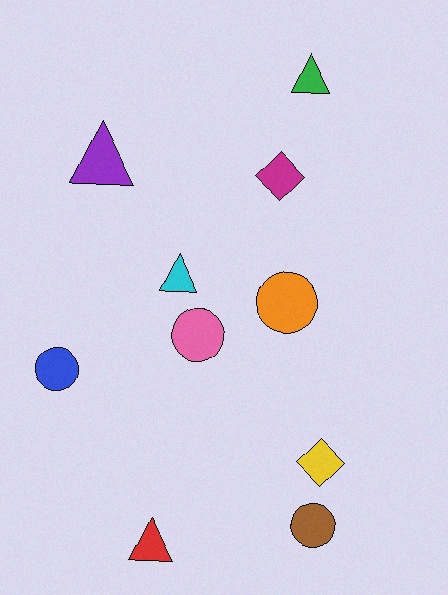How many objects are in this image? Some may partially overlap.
There are 10 objects.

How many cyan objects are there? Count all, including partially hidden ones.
There is 1 cyan object.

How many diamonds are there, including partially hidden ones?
There are 2 diamonds.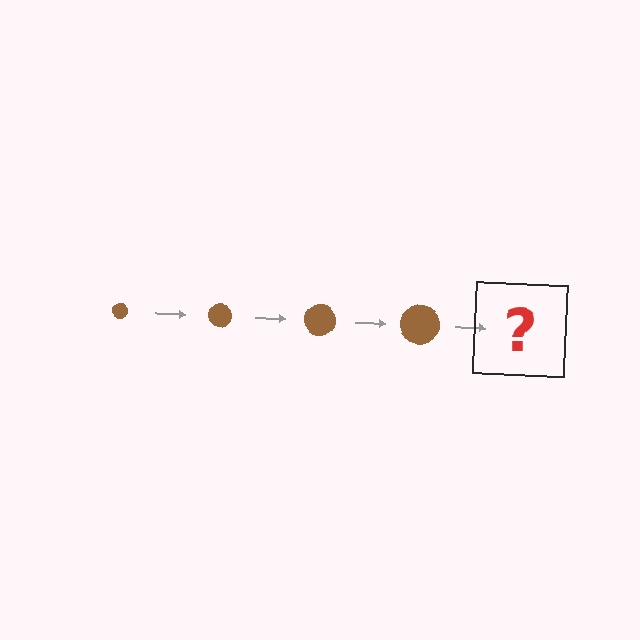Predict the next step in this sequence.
The next step is a brown circle, larger than the previous one.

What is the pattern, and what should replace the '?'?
The pattern is that the circle gets progressively larger each step. The '?' should be a brown circle, larger than the previous one.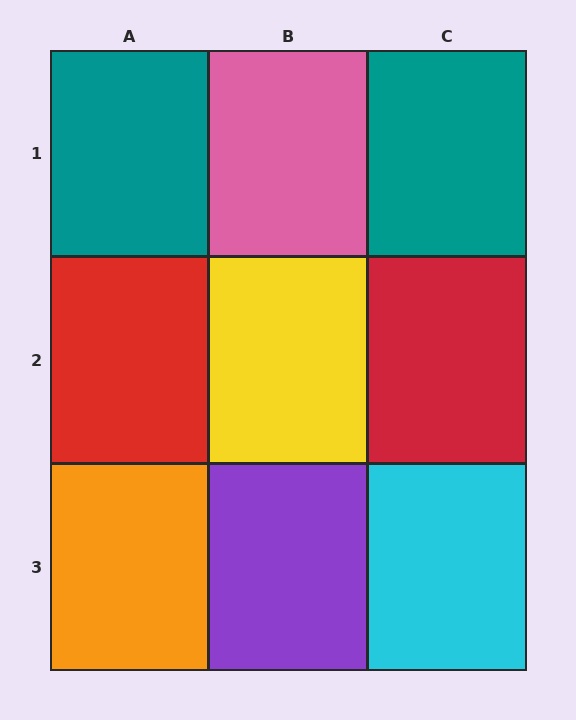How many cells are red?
2 cells are red.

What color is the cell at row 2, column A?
Red.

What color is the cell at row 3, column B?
Purple.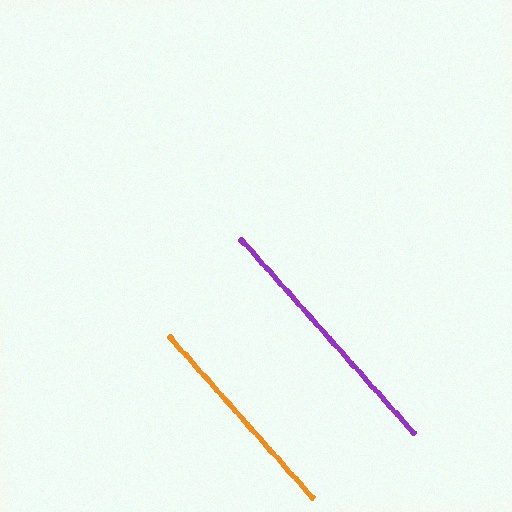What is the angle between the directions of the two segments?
Approximately 0 degrees.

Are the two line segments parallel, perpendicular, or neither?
Parallel — their directions differ by only 0.0°.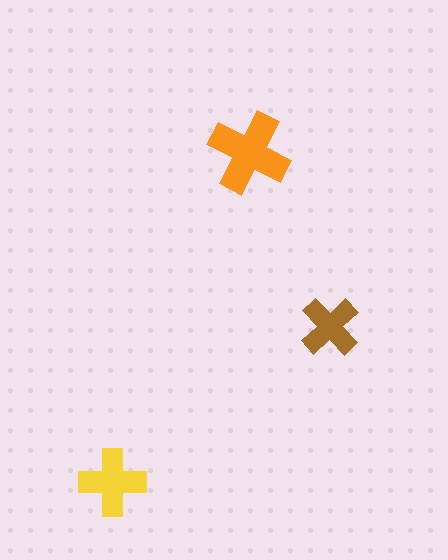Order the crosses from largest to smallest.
the orange one, the yellow one, the brown one.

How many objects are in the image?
There are 3 objects in the image.